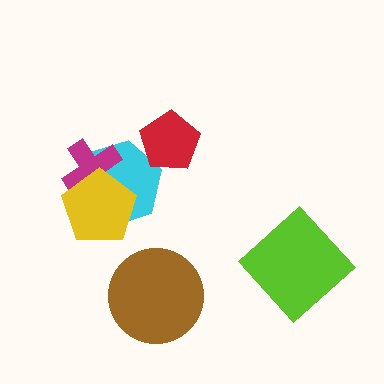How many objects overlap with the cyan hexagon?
3 objects overlap with the cyan hexagon.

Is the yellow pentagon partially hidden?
No, no other shape covers it.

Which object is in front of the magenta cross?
The yellow pentagon is in front of the magenta cross.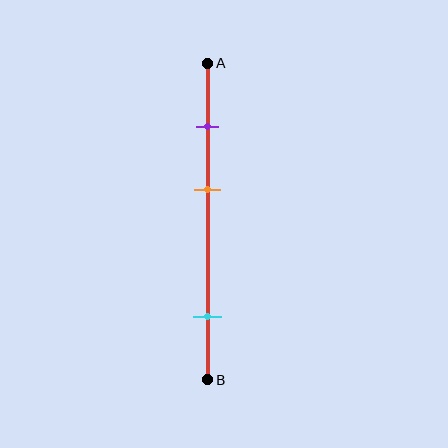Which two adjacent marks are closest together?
The purple and orange marks are the closest adjacent pair.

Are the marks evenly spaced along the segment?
No, the marks are not evenly spaced.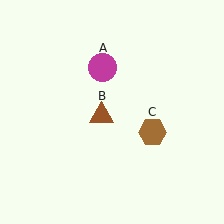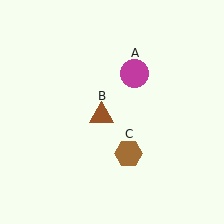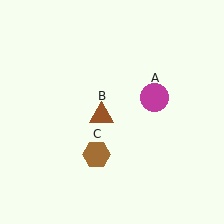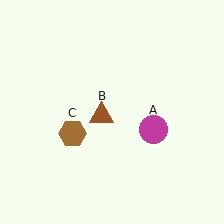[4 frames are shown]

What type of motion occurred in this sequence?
The magenta circle (object A), brown hexagon (object C) rotated clockwise around the center of the scene.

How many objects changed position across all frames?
2 objects changed position: magenta circle (object A), brown hexagon (object C).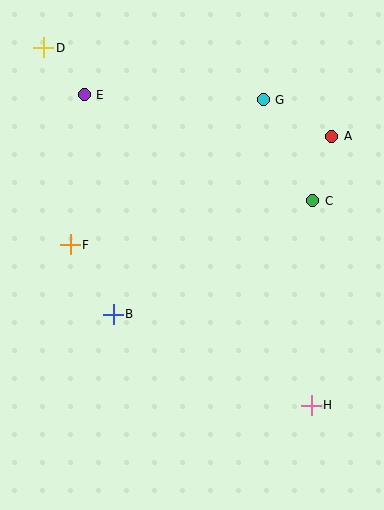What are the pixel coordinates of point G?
Point G is at (263, 100).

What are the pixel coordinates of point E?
Point E is at (84, 95).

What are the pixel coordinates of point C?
Point C is at (313, 201).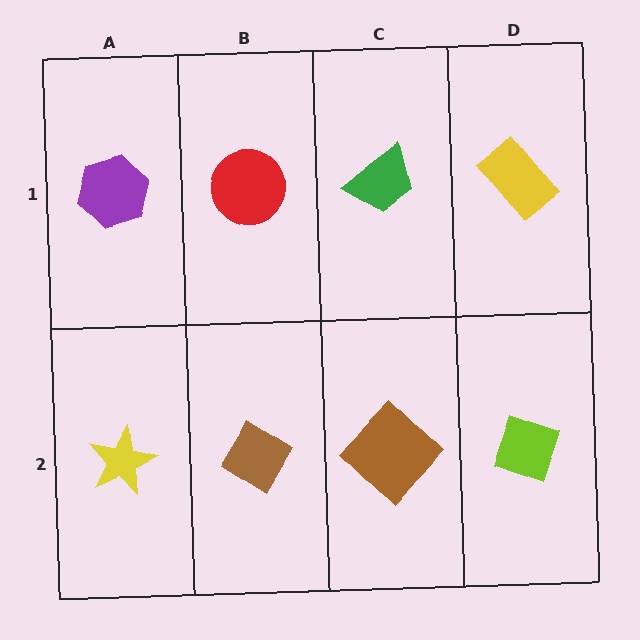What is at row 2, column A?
A yellow star.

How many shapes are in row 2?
4 shapes.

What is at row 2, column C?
A brown diamond.